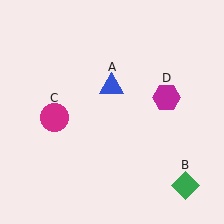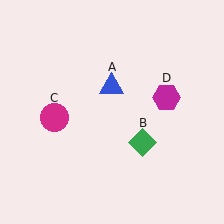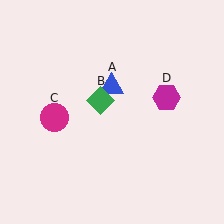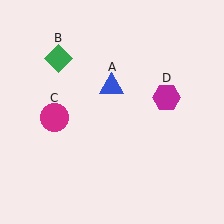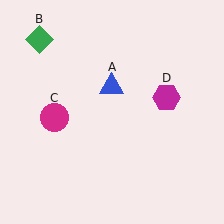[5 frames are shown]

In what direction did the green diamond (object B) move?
The green diamond (object B) moved up and to the left.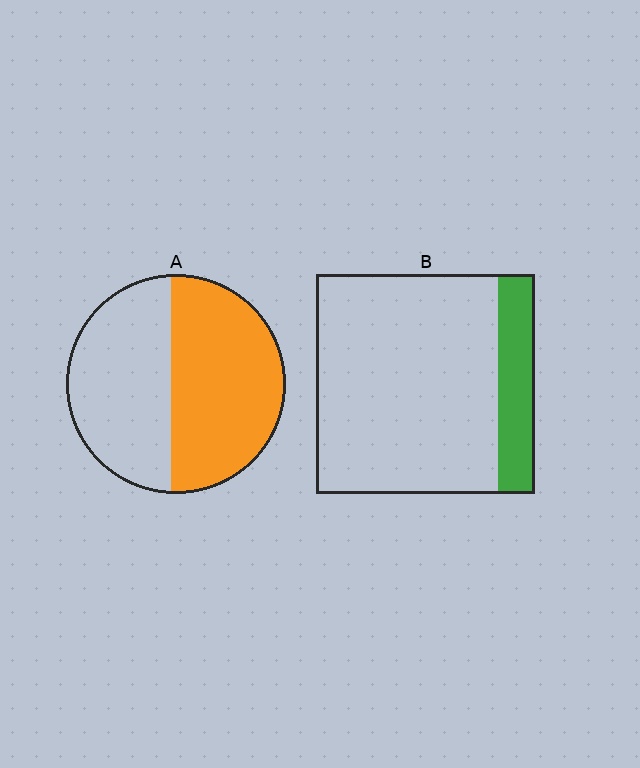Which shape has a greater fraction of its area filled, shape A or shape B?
Shape A.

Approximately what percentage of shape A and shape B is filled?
A is approximately 55% and B is approximately 15%.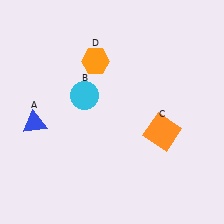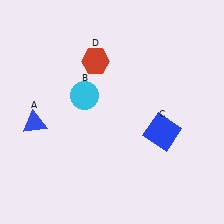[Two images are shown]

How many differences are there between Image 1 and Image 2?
There are 2 differences between the two images.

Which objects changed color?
C changed from orange to blue. D changed from orange to red.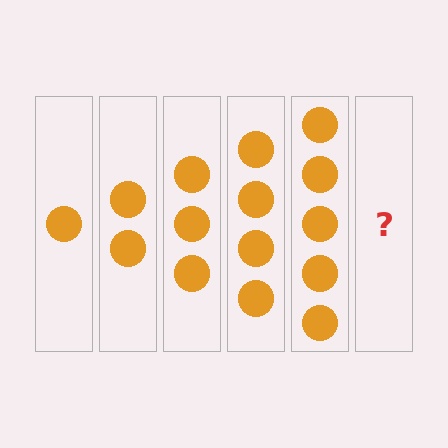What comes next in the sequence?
The next element should be 6 circles.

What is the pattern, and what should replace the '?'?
The pattern is that each step adds one more circle. The '?' should be 6 circles.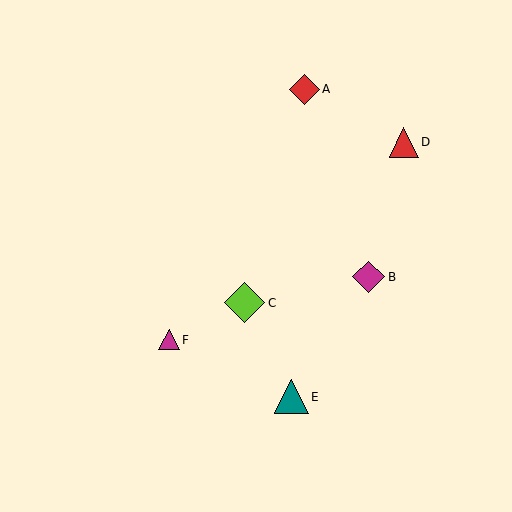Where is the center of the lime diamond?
The center of the lime diamond is at (245, 303).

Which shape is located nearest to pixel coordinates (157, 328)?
The magenta triangle (labeled F) at (169, 340) is nearest to that location.